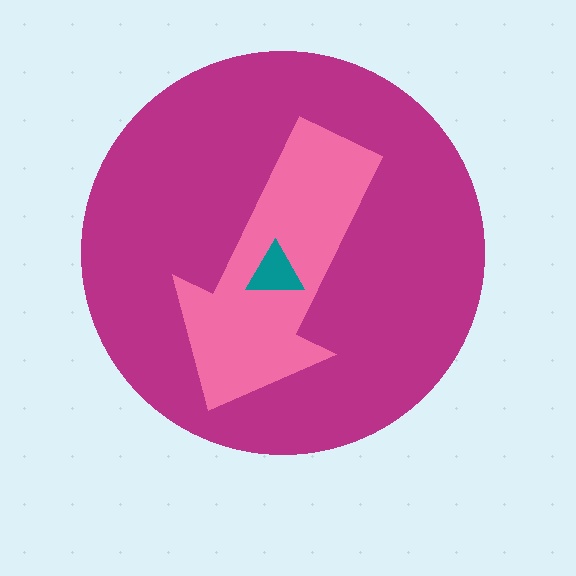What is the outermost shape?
The magenta circle.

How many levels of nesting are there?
3.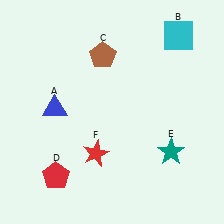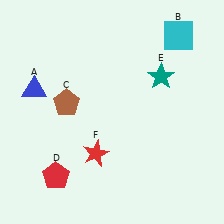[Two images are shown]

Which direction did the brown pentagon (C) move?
The brown pentagon (C) moved down.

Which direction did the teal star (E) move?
The teal star (E) moved up.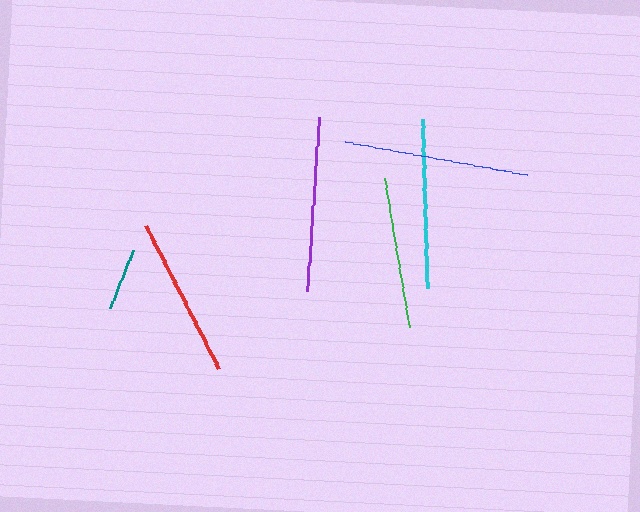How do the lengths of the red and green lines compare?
The red and green lines are approximately the same length.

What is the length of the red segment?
The red segment is approximately 160 pixels long.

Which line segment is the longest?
The blue line is the longest at approximately 185 pixels.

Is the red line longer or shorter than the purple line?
The purple line is longer than the red line.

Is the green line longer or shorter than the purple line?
The purple line is longer than the green line.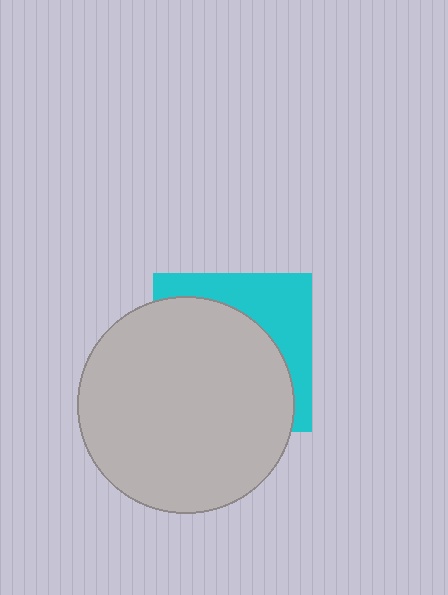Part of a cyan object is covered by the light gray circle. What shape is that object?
It is a square.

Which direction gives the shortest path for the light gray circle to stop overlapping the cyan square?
Moving toward the lower-left gives the shortest separation.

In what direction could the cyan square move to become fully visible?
The cyan square could move toward the upper-right. That would shift it out from behind the light gray circle entirely.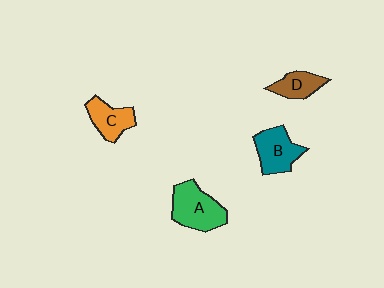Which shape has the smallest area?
Shape D (brown).